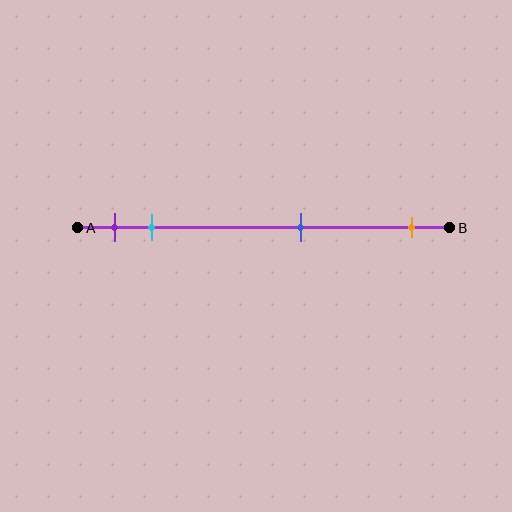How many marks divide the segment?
There are 4 marks dividing the segment.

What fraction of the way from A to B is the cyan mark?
The cyan mark is approximately 20% (0.2) of the way from A to B.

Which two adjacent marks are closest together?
The purple and cyan marks are the closest adjacent pair.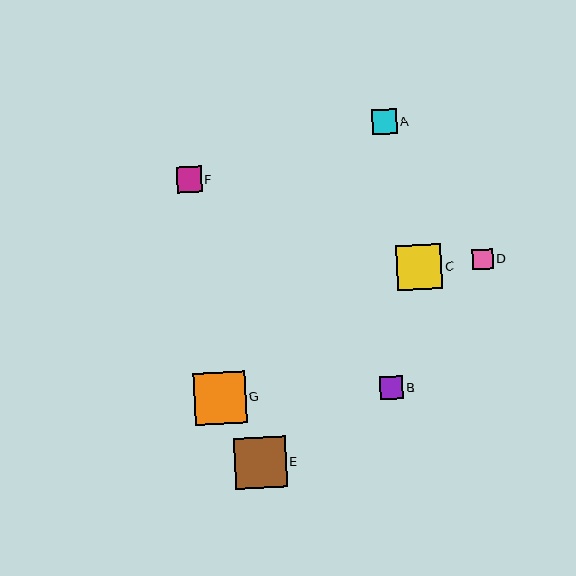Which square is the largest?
Square G is the largest with a size of approximately 52 pixels.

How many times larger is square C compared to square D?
Square C is approximately 2.2 times the size of square D.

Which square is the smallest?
Square D is the smallest with a size of approximately 20 pixels.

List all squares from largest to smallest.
From largest to smallest: G, E, C, F, A, B, D.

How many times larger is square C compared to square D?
Square C is approximately 2.2 times the size of square D.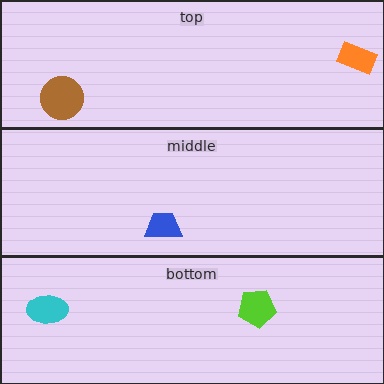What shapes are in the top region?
The orange rectangle, the brown circle.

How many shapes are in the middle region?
1.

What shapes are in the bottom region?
The cyan ellipse, the lime pentagon.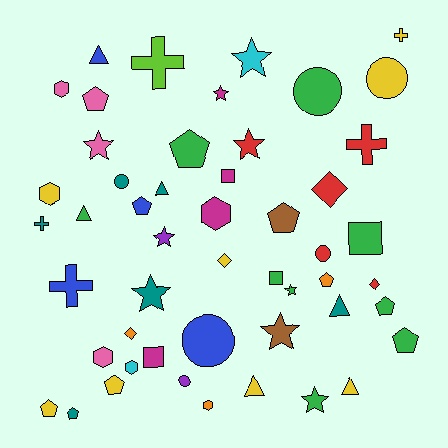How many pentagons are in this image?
There are 10 pentagons.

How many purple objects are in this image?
There are 2 purple objects.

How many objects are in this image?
There are 50 objects.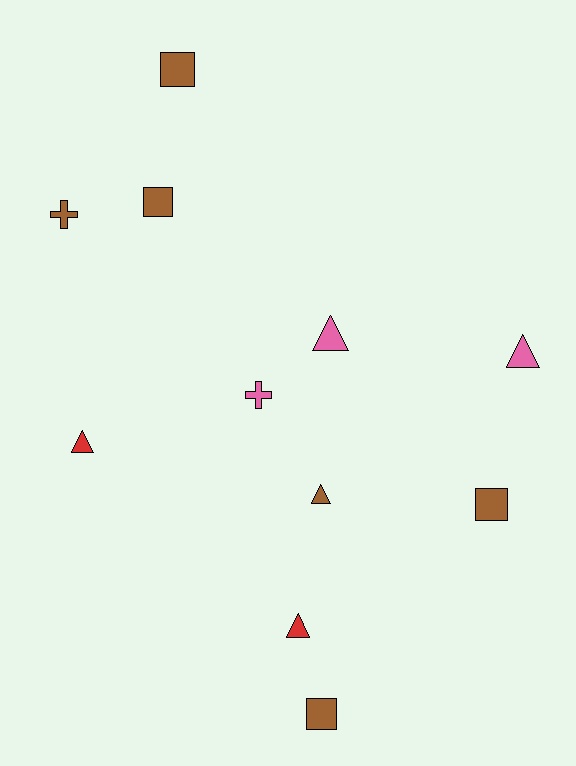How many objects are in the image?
There are 11 objects.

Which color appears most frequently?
Brown, with 6 objects.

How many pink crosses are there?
There is 1 pink cross.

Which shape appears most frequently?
Triangle, with 5 objects.